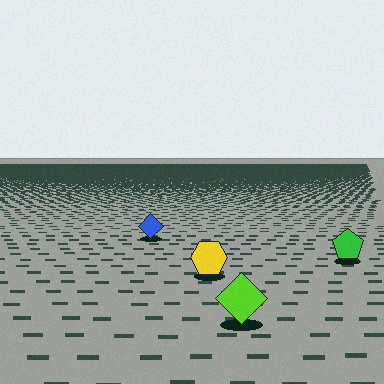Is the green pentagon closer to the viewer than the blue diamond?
Yes. The green pentagon is closer — you can tell from the texture gradient: the ground texture is coarser near it.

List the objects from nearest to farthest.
From nearest to farthest: the lime diamond, the yellow hexagon, the green pentagon, the blue diamond.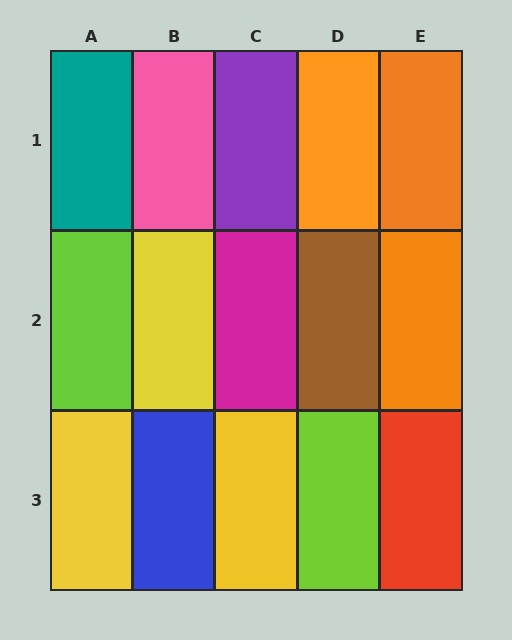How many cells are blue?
1 cell is blue.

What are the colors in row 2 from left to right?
Lime, yellow, magenta, brown, orange.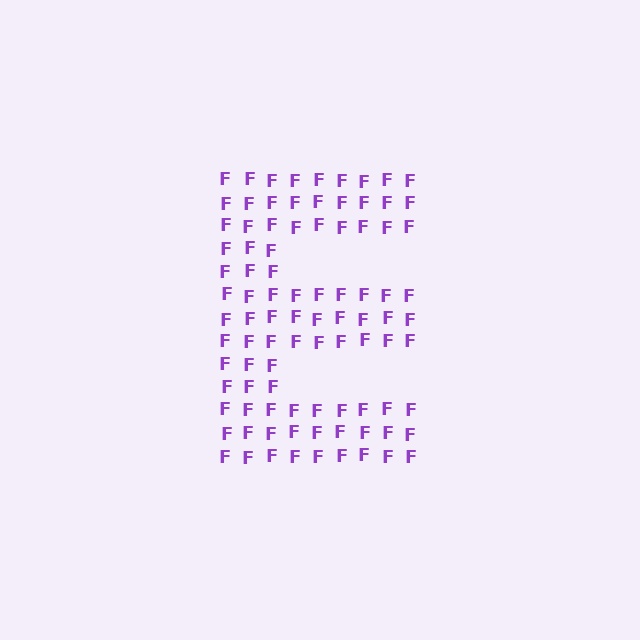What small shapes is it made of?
It is made of small letter F's.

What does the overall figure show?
The overall figure shows the letter E.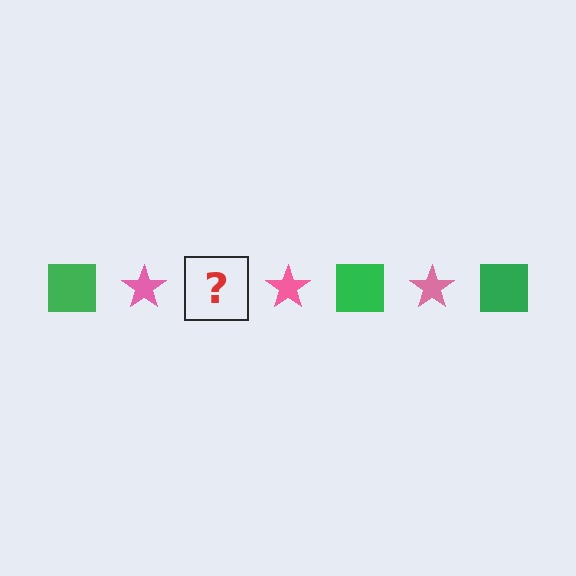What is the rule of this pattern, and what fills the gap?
The rule is that the pattern alternates between green square and pink star. The gap should be filled with a green square.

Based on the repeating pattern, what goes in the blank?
The blank should be a green square.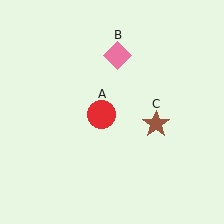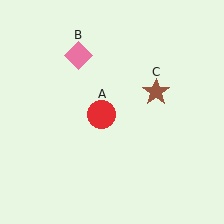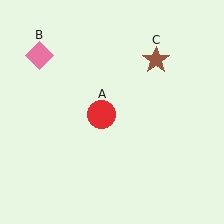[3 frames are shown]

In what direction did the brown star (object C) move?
The brown star (object C) moved up.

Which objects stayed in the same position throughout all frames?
Red circle (object A) remained stationary.